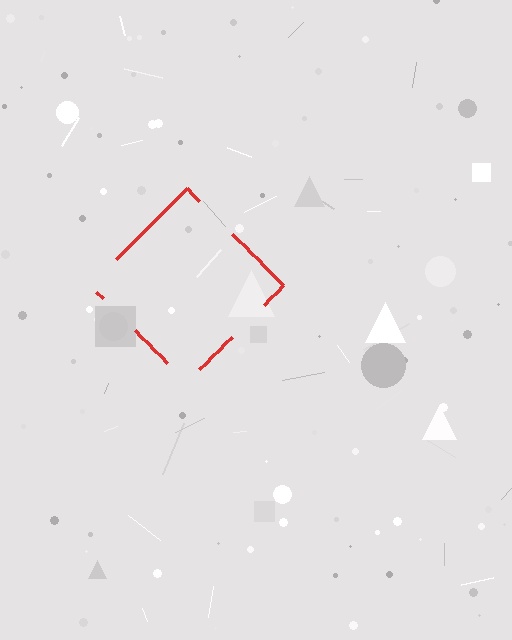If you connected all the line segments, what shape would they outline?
They would outline a diamond.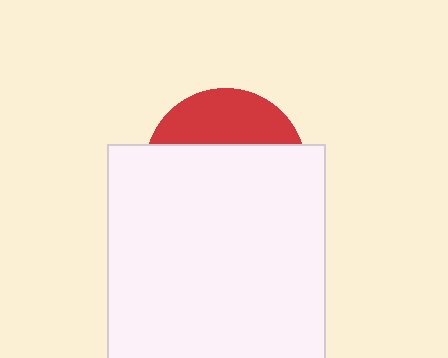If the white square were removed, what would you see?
You would see the complete red circle.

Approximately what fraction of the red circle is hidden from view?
Roughly 69% of the red circle is hidden behind the white square.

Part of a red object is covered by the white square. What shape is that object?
It is a circle.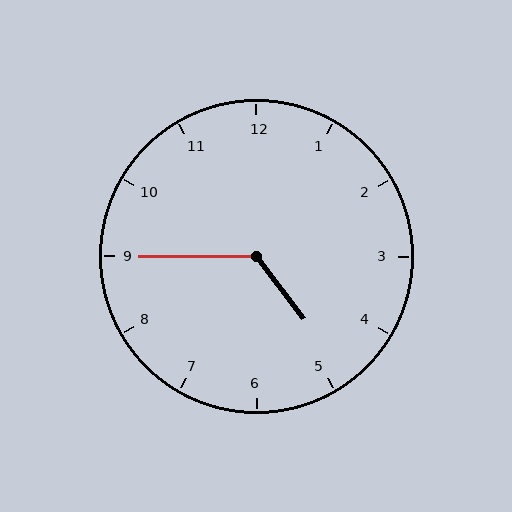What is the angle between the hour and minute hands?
Approximately 128 degrees.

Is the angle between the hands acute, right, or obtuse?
It is obtuse.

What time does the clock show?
4:45.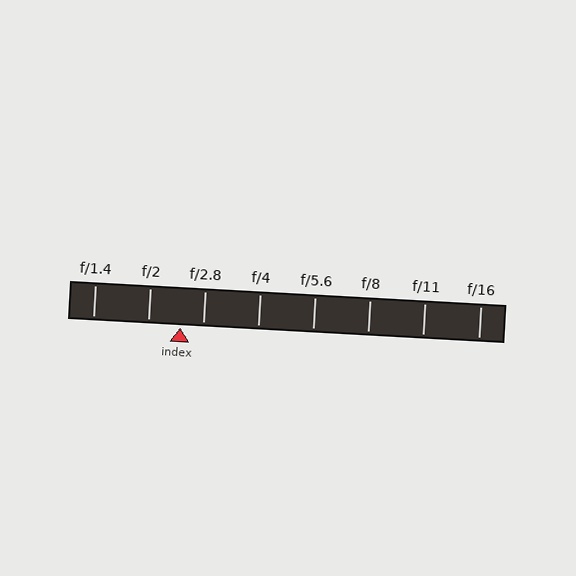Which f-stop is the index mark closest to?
The index mark is closest to f/2.8.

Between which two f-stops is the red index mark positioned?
The index mark is between f/2 and f/2.8.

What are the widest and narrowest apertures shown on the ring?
The widest aperture shown is f/1.4 and the narrowest is f/16.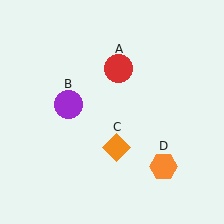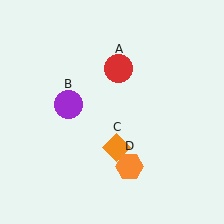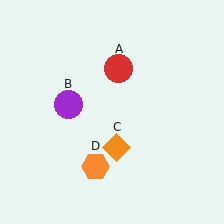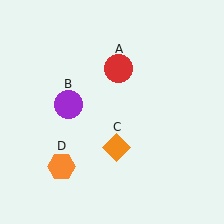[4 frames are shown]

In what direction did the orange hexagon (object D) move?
The orange hexagon (object D) moved left.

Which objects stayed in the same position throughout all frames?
Red circle (object A) and purple circle (object B) and orange diamond (object C) remained stationary.